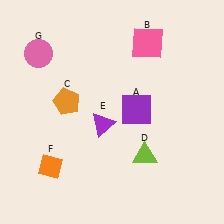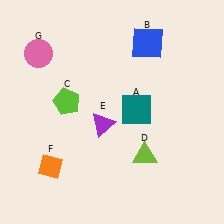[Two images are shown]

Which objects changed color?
A changed from purple to teal. B changed from pink to blue. C changed from orange to lime.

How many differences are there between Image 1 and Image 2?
There are 3 differences between the two images.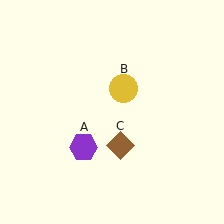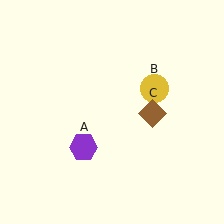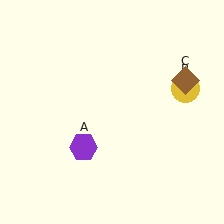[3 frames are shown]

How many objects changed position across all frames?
2 objects changed position: yellow circle (object B), brown diamond (object C).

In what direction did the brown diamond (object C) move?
The brown diamond (object C) moved up and to the right.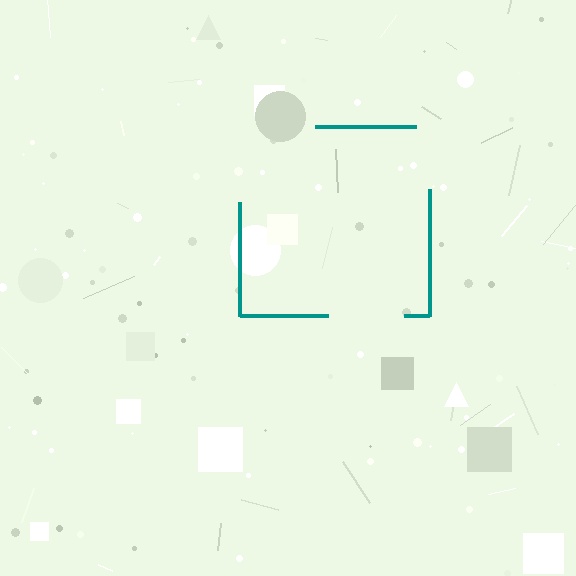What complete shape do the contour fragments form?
The contour fragments form a square.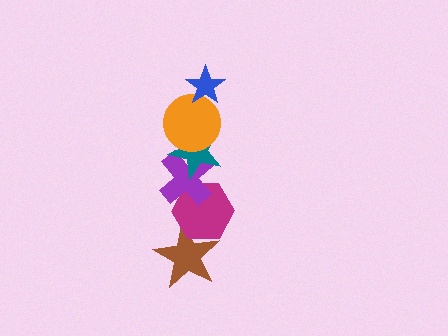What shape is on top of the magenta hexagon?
The purple cross is on top of the magenta hexagon.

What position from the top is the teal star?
The teal star is 3rd from the top.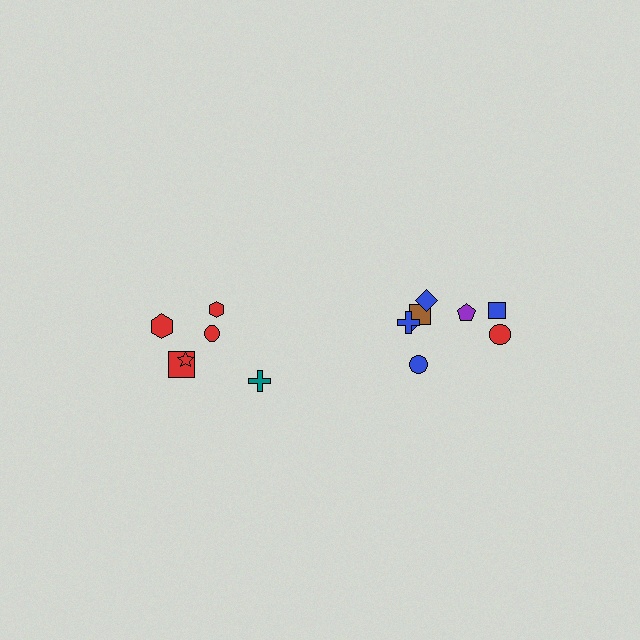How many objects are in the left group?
There are 6 objects.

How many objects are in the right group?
There are 8 objects.